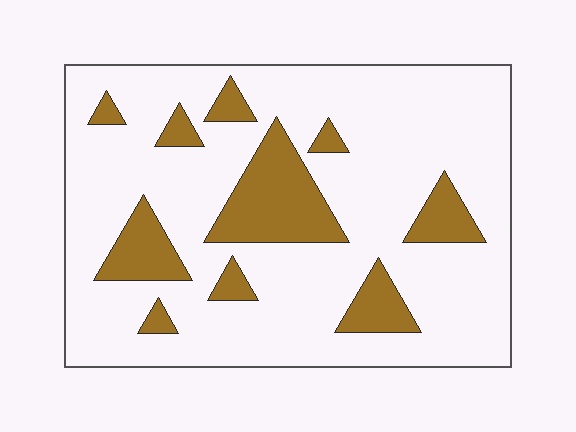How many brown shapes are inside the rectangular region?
10.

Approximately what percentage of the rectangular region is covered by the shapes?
Approximately 20%.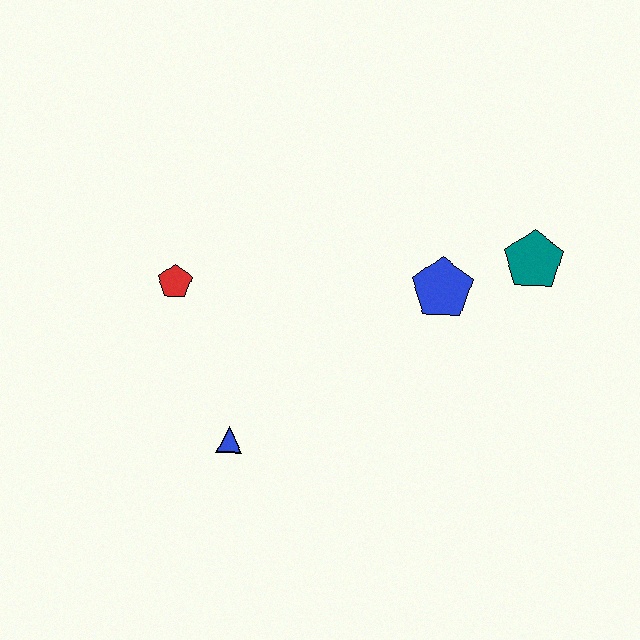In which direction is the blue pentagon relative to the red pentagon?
The blue pentagon is to the right of the red pentagon.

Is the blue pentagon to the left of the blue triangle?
No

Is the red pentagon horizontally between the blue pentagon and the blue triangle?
No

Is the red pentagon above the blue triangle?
Yes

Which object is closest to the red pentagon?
The blue triangle is closest to the red pentagon.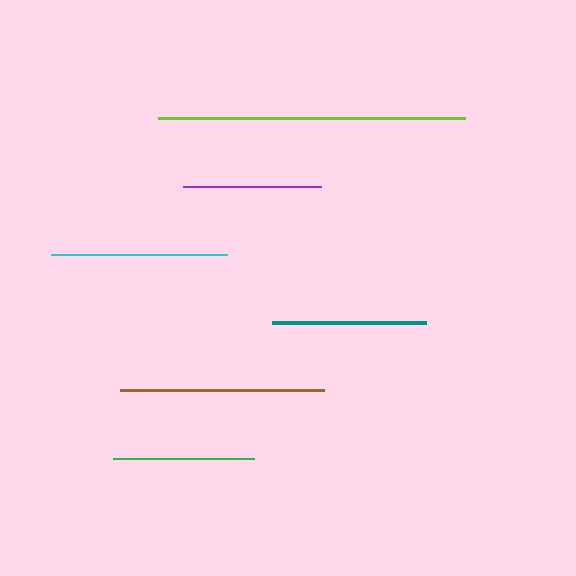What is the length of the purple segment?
The purple segment is approximately 138 pixels long.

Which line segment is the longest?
The lime line is the longest at approximately 307 pixels.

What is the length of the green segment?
The green segment is approximately 141 pixels long.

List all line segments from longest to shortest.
From longest to shortest: lime, brown, cyan, teal, green, purple.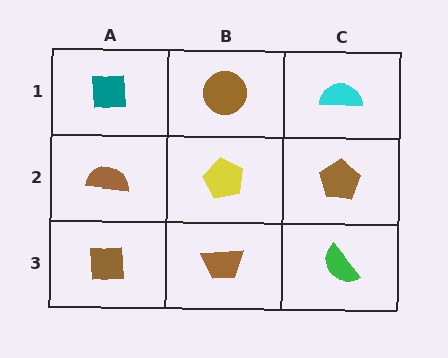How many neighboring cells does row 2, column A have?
3.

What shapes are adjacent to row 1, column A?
A brown semicircle (row 2, column A), a brown circle (row 1, column B).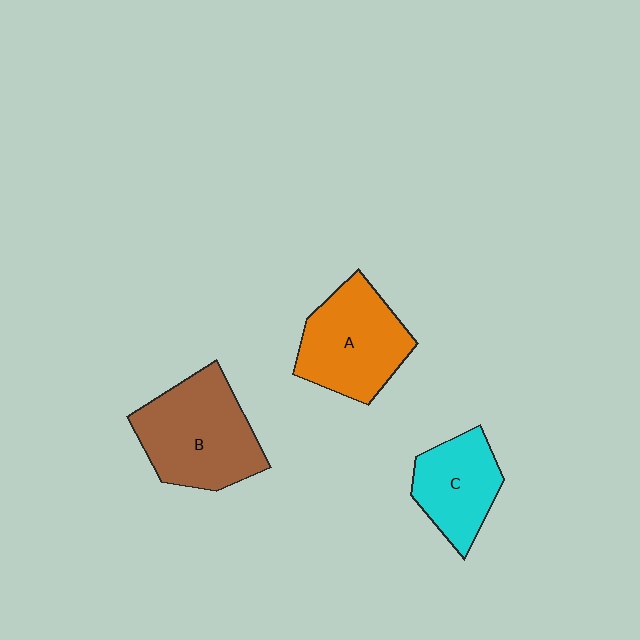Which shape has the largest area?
Shape B (brown).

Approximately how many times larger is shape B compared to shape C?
Approximately 1.5 times.